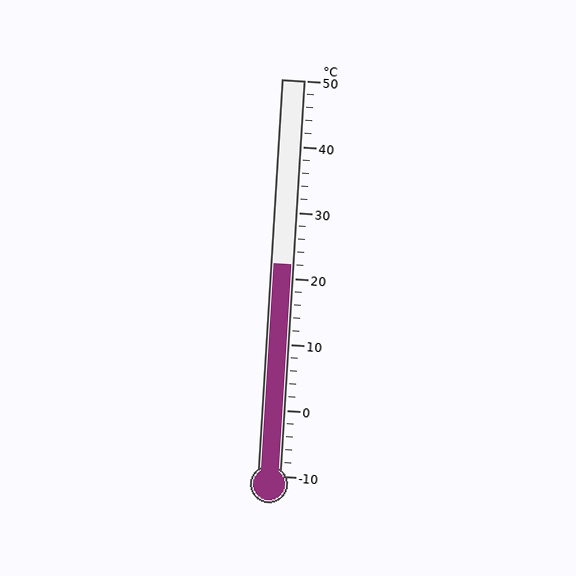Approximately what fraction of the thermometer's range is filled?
The thermometer is filled to approximately 55% of its range.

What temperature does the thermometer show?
The thermometer shows approximately 22°C.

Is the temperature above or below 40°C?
The temperature is below 40°C.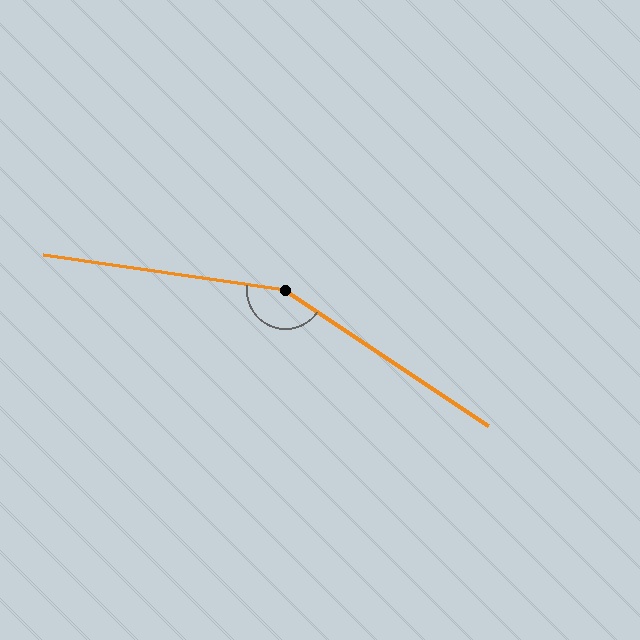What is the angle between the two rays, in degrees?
Approximately 154 degrees.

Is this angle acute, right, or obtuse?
It is obtuse.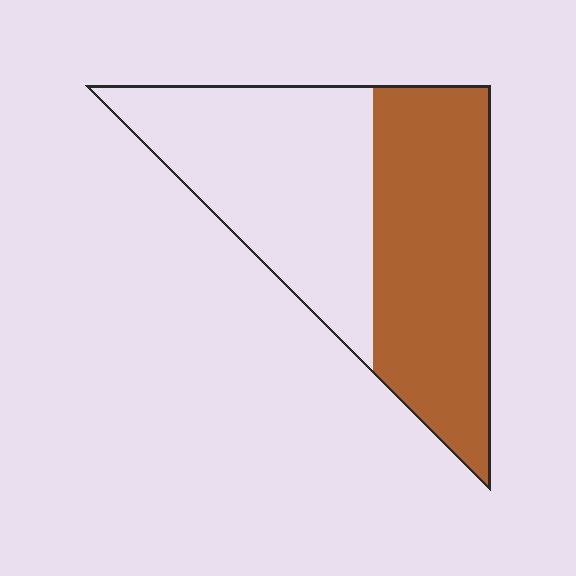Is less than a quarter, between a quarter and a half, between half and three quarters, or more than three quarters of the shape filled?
Between a quarter and a half.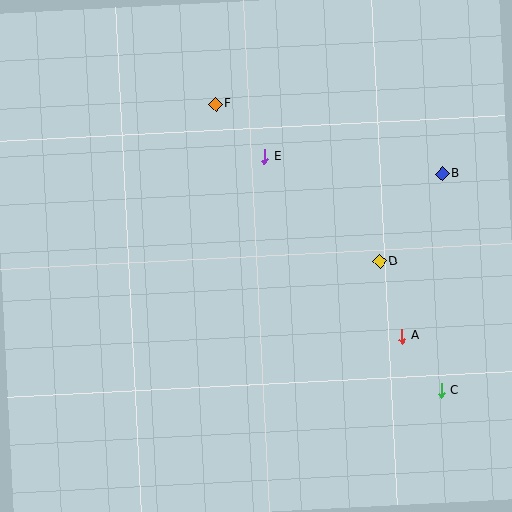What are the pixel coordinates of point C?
Point C is at (441, 391).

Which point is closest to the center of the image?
Point E at (265, 157) is closest to the center.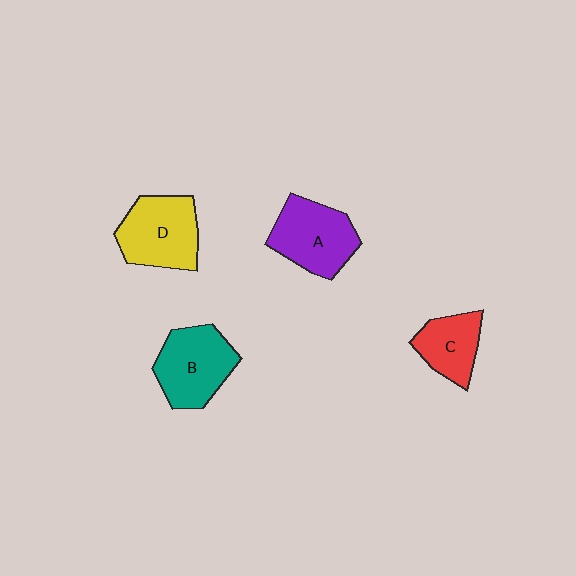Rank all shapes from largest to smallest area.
From largest to smallest: D (yellow), B (teal), A (purple), C (red).